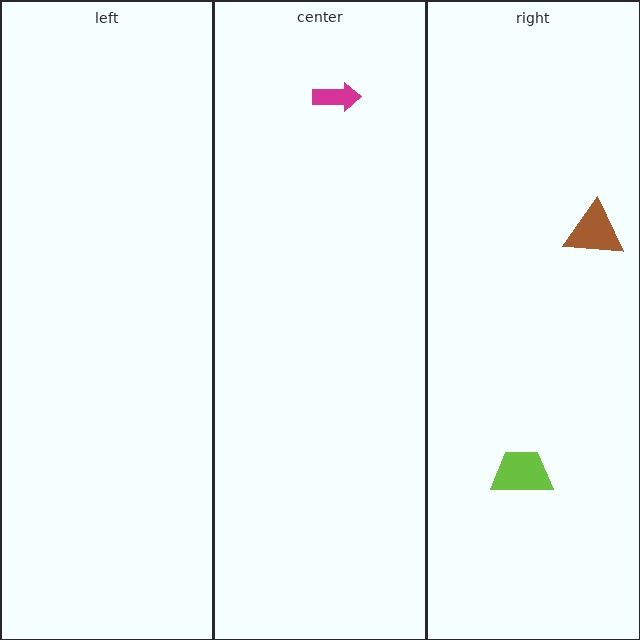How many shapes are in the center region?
1.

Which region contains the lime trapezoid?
The right region.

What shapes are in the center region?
The magenta arrow.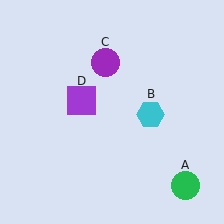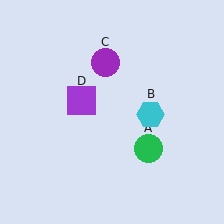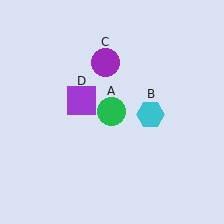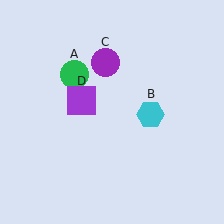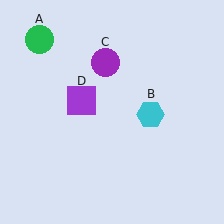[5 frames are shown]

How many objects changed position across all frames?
1 object changed position: green circle (object A).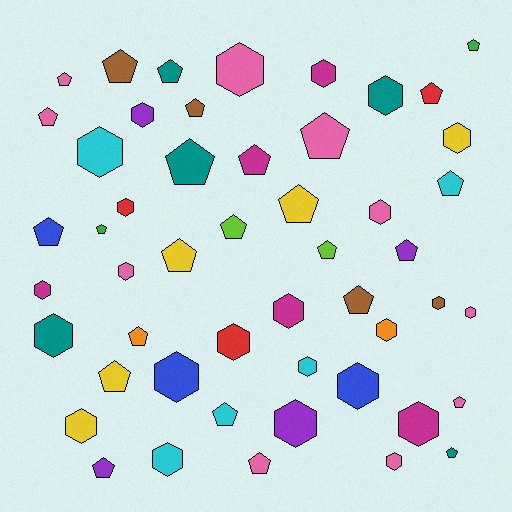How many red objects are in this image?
There are 3 red objects.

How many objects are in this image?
There are 50 objects.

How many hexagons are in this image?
There are 24 hexagons.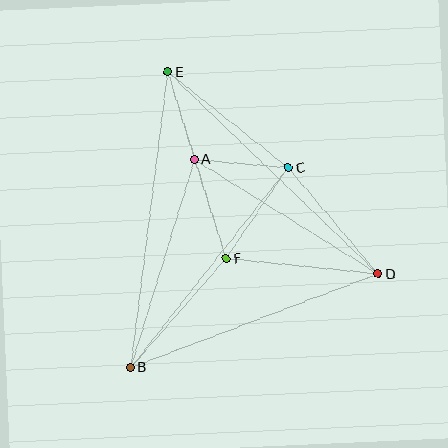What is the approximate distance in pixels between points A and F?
The distance between A and F is approximately 104 pixels.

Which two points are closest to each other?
Points A and E are closest to each other.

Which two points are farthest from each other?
Points B and E are farthest from each other.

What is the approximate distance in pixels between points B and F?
The distance between B and F is approximately 145 pixels.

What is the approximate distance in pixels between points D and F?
The distance between D and F is approximately 153 pixels.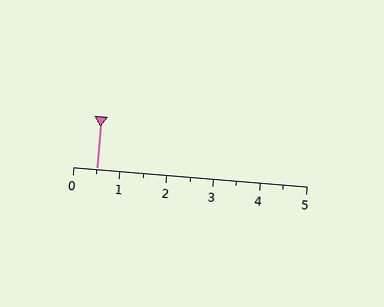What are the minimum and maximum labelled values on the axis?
The axis runs from 0 to 5.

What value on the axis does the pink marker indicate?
The marker indicates approximately 0.5.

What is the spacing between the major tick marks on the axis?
The major ticks are spaced 1 apart.